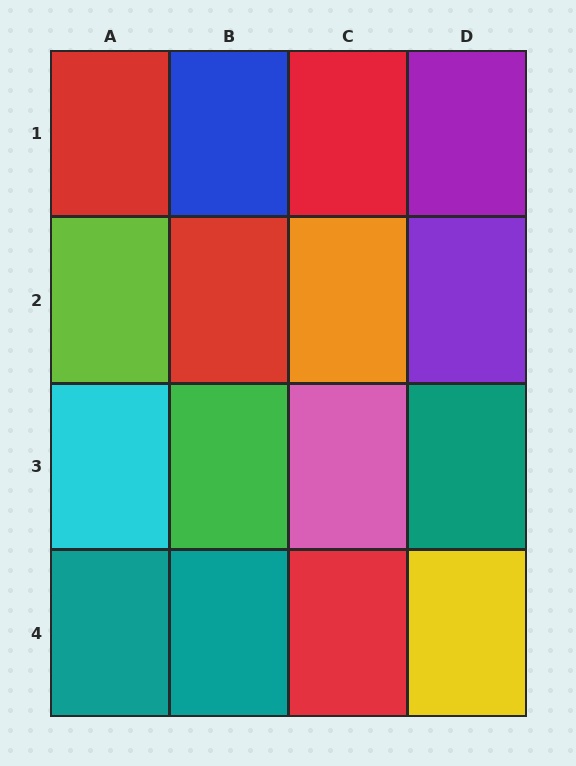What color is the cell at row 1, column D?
Purple.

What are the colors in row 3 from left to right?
Cyan, green, pink, teal.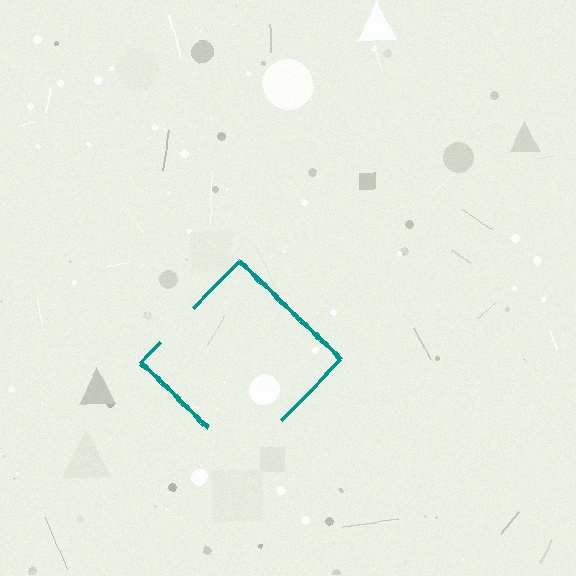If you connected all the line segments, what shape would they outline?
They would outline a diamond.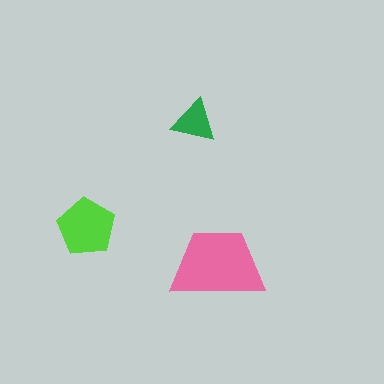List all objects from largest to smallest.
The pink trapezoid, the lime pentagon, the green triangle.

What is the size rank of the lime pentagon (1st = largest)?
2nd.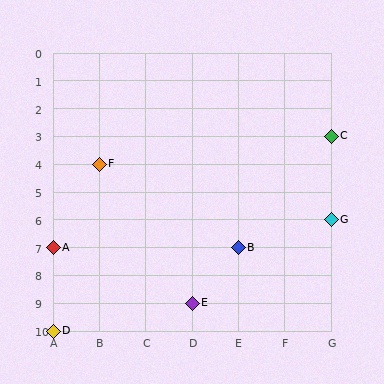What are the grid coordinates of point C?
Point C is at grid coordinates (G, 3).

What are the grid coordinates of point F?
Point F is at grid coordinates (B, 4).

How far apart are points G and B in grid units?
Points G and B are 2 columns and 1 row apart (about 2.2 grid units diagonally).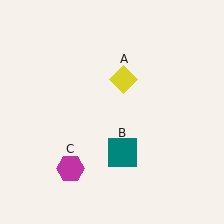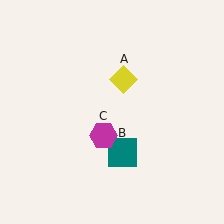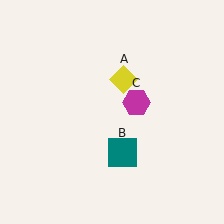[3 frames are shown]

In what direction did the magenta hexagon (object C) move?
The magenta hexagon (object C) moved up and to the right.